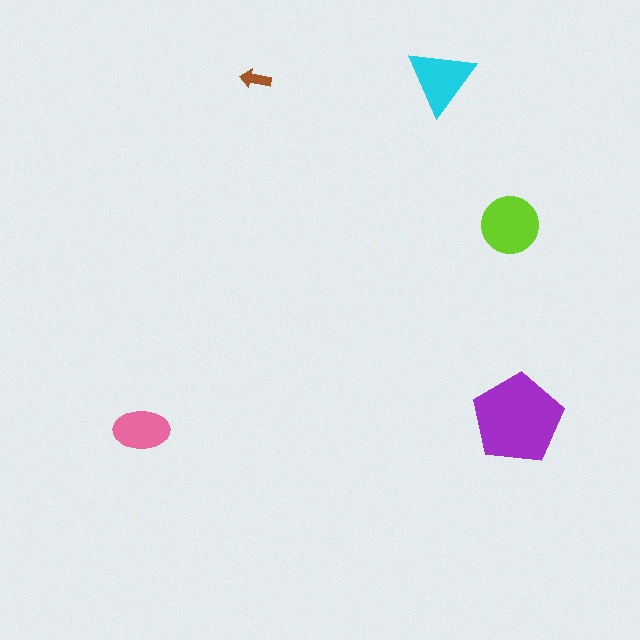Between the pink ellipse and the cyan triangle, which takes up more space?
The cyan triangle.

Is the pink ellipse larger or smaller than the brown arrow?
Larger.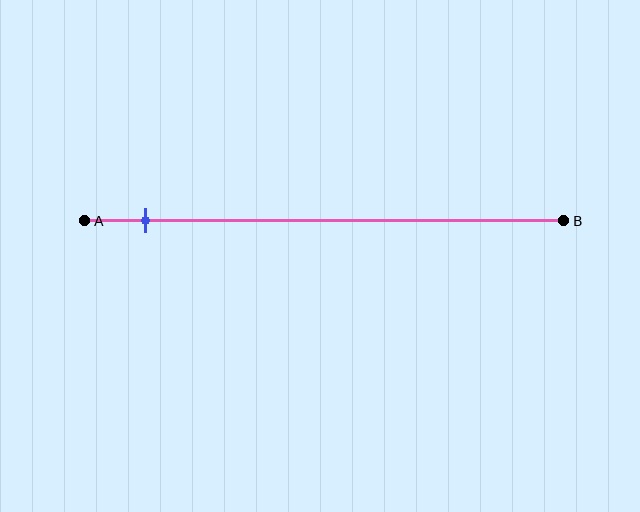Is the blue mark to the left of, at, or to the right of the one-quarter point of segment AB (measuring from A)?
The blue mark is to the left of the one-quarter point of segment AB.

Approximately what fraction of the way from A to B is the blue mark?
The blue mark is approximately 15% of the way from A to B.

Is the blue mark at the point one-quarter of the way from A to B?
No, the mark is at about 15% from A, not at the 25% one-quarter point.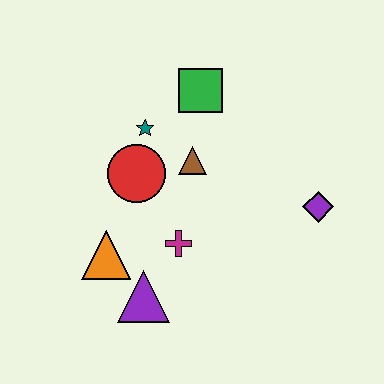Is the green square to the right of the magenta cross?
Yes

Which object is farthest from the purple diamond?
The orange triangle is farthest from the purple diamond.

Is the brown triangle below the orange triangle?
No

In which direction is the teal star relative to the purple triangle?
The teal star is above the purple triangle.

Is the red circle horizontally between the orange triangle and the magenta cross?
Yes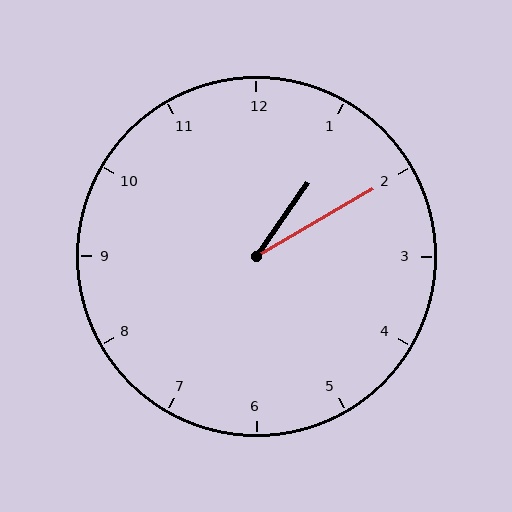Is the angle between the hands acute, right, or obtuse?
It is acute.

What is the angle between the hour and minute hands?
Approximately 25 degrees.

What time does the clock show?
1:10.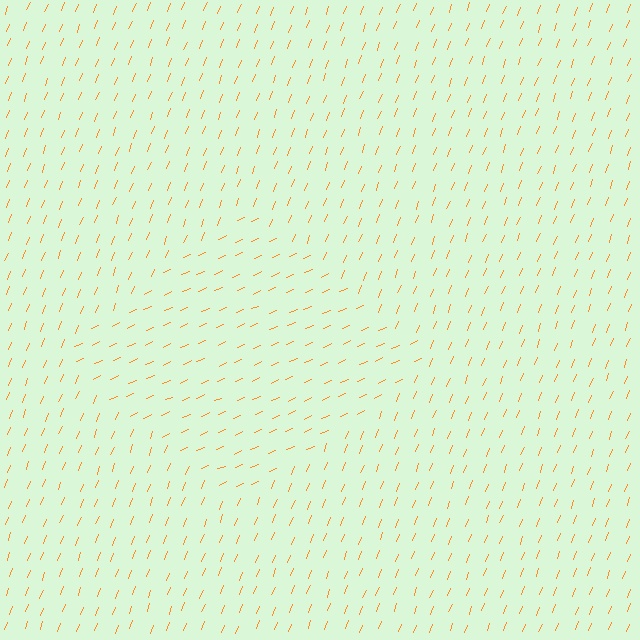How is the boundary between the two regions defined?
The boundary is defined purely by a change in line orientation (approximately 45 degrees difference). All lines are the same color and thickness.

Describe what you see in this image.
The image is filled with small orange line segments. A diamond region in the image has lines oriented differently from the surrounding lines, creating a visible texture boundary.